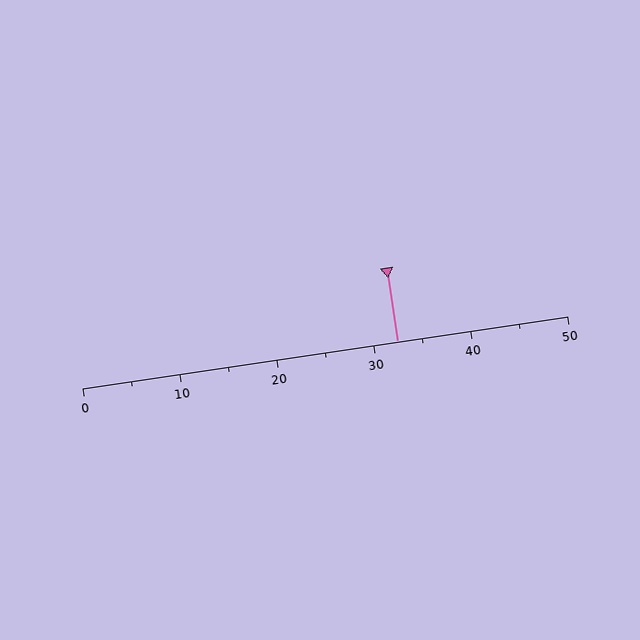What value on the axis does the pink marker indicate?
The marker indicates approximately 32.5.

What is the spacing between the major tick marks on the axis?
The major ticks are spaced 10 apart.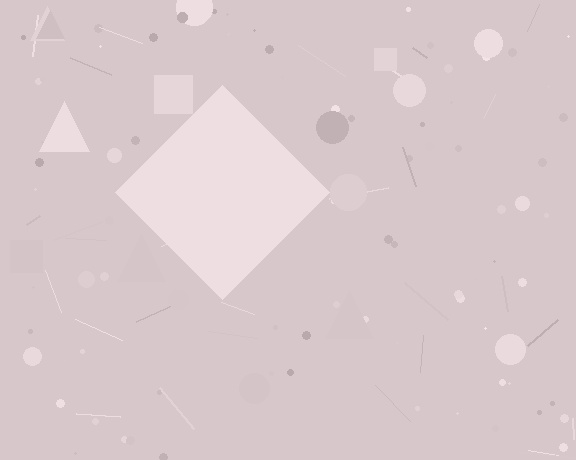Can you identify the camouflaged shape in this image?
The camouflaged shape is a diamond.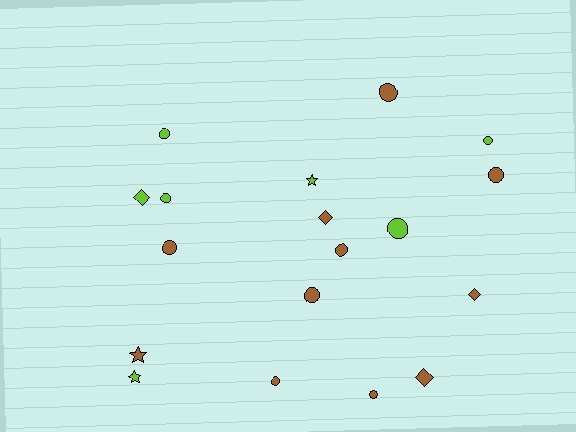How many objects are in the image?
There are 18 objects.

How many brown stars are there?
There is 1 brown star.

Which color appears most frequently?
Brown, with 11 objects.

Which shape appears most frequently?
Circle, with 11 objects.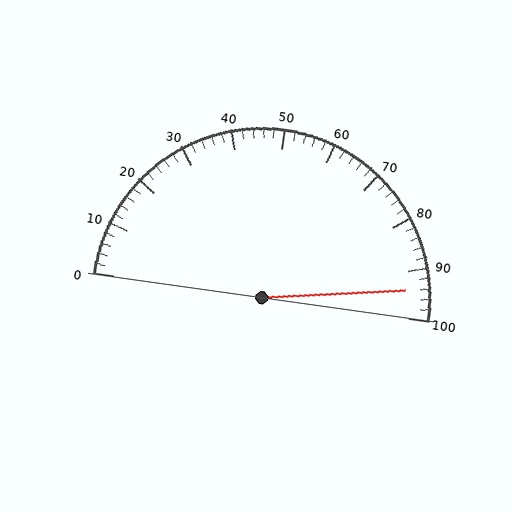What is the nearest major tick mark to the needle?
The nearest major tick mark is 90.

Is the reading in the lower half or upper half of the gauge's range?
The reading is in the upper half of the range (0 to 100).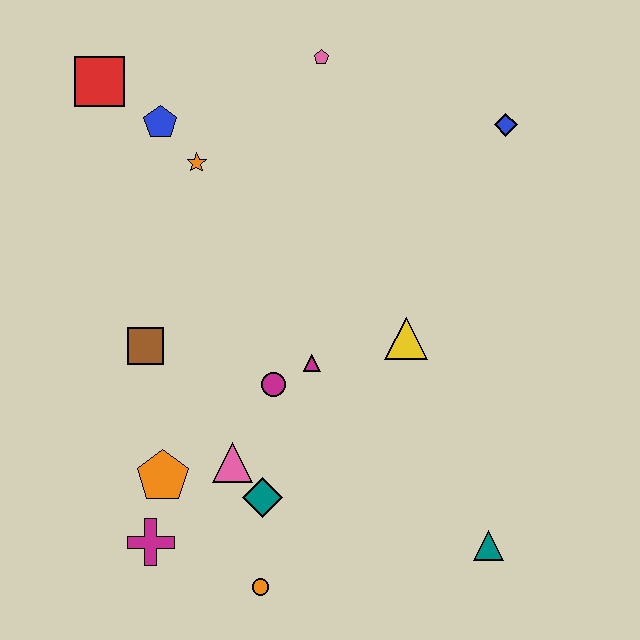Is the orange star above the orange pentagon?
Yes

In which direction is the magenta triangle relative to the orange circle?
The magenta triangle is above the orange circle.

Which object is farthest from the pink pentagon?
The orange circle is farthest from the pink pentagon.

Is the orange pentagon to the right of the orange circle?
No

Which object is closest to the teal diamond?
The pink triangle is closest to the teal diamond.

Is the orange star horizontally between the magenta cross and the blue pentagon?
No